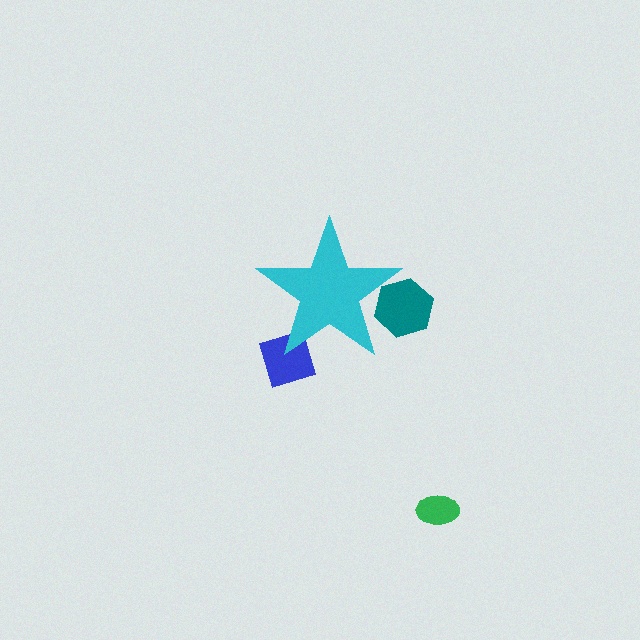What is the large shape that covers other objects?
A cyan star.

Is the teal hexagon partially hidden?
Yes, the teal hexagon is partially hidden behind the cyan star.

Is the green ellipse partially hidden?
No, the green ellipse is fully visible.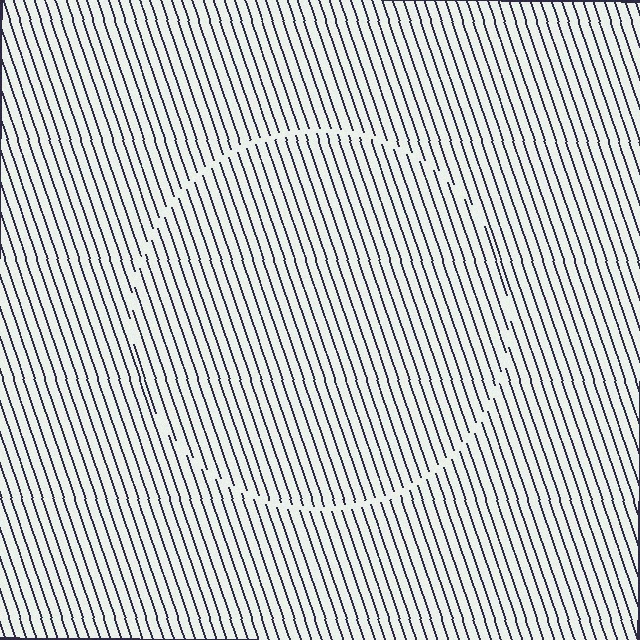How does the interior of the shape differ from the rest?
The interior of the shape contains the same grating, shifted by half a period — the contour is defined by the phase discontinuity where line-ends from the inner and outer gratings abut.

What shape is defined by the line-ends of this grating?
An illusory circle. The interior of the shape contains the same grating, shifted by half a period — the contour is defined by the phase discontinuity where line-ends from the inner and outer gratings abut.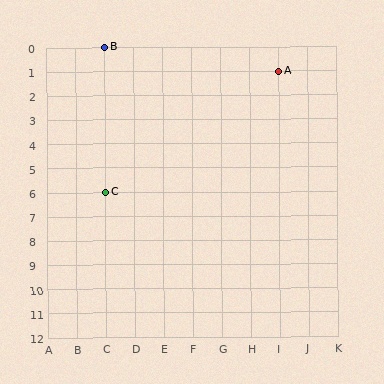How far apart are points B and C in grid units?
Points B and C are 6 rows apart.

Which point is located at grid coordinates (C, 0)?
Point B is at (C, 0).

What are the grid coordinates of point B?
Point B is at grid coordinates (C, 0).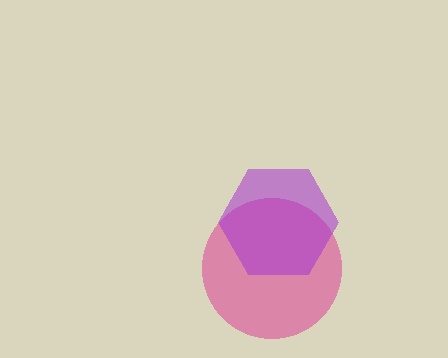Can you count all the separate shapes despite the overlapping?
Yes, there are 2 separate shapes.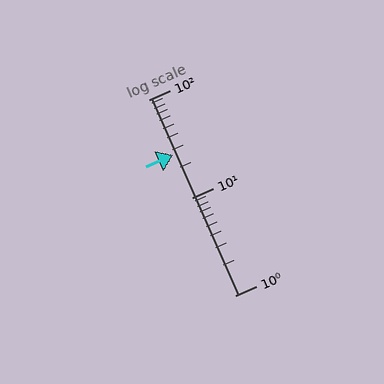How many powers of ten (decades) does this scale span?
The scale spans 2 decades, from 1 to 100.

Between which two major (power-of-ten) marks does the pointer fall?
The pointer is between 10 and 100.